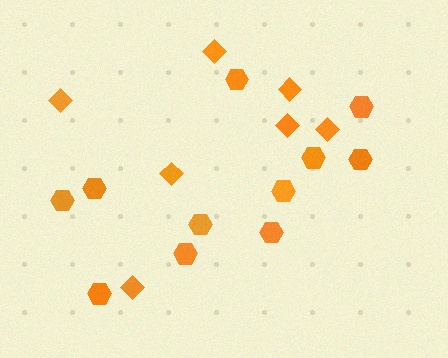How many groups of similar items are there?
There are 2 groups: one group of hexagons (11) and one group of diamonds (7).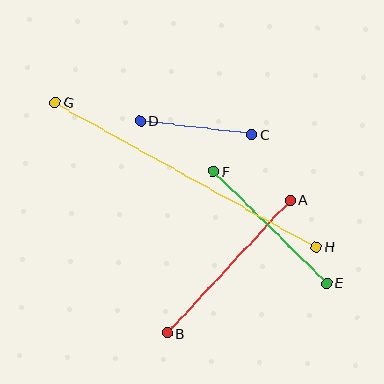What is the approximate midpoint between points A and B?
The midpoint is at approximately (228, 267) pixels.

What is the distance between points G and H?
The distance is approximately 299 pixels.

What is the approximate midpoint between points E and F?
The midpoint is at approximately (270, 227) pixels.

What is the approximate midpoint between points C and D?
The midpoint is at approximately (196, 128) pixels.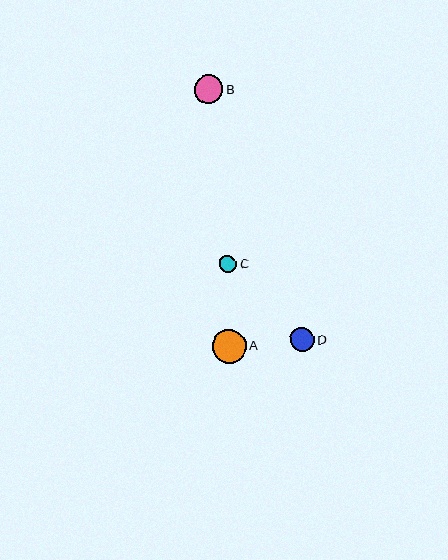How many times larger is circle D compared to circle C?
Circle D is approximately 1.4 times the size of circle C.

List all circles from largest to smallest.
From largest to smallest: A, B, D, C.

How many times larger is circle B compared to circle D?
Circle B is approximately 1.2 times the size of circle D.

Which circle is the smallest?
Circle C is the smallest with a size of approximately 17 pixels.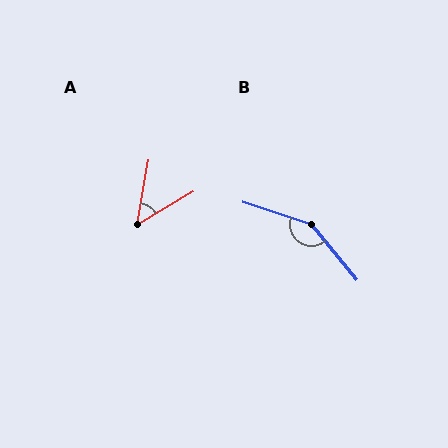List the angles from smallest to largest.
A (49°), B (148°).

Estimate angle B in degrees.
Approximately 148 degrees.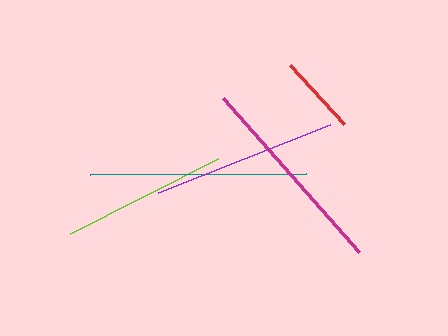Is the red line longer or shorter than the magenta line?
The magenta line is longer than the red line.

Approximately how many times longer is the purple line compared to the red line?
The purple line is approximately 2.3 times the length of the red line.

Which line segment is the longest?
The teal line is the longest at approximately 217 pixels.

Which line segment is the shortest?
The red line is the shortest at approximately 80 pixels.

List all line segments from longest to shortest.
From longest to shortest: teal, magenta, purple, lime, red.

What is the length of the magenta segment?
The magenta segment is approximately 206 pixels long.